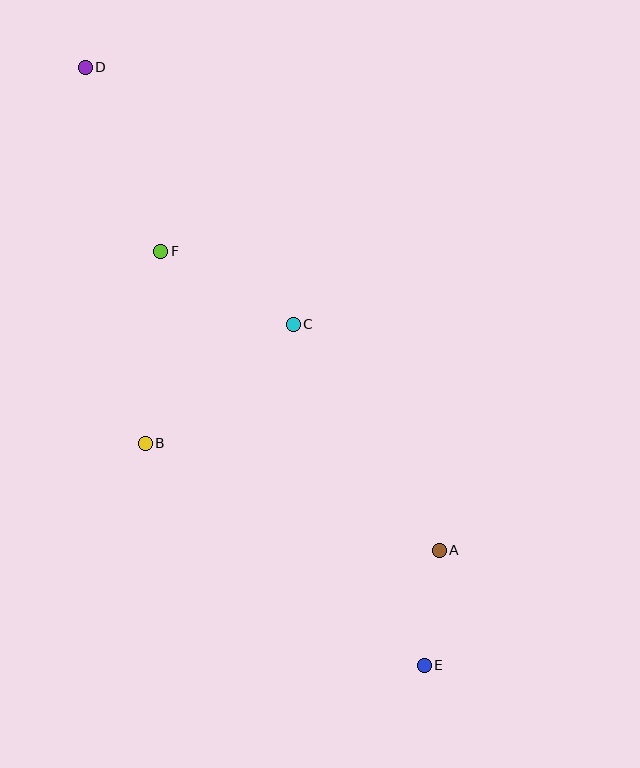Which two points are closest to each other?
Points A and E are closest to each other.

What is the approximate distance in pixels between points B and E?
The distance between B and E is approximately 356 pixels.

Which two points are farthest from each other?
Points D and E are farthest from each other.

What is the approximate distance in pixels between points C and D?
The distance between C and D is approximately 331 pixels.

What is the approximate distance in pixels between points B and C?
The distance between B and C is approximately 190 pixels.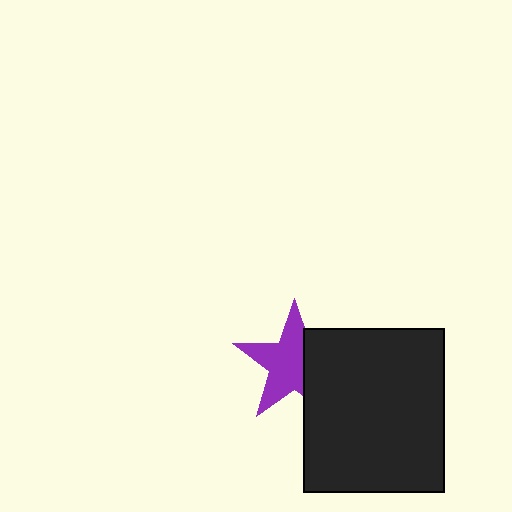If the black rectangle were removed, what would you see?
You would see the complete purple star.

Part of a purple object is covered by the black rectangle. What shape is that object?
It is a star.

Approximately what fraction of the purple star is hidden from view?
Roughly 35% of the purple star is hidden behind the black rectangle.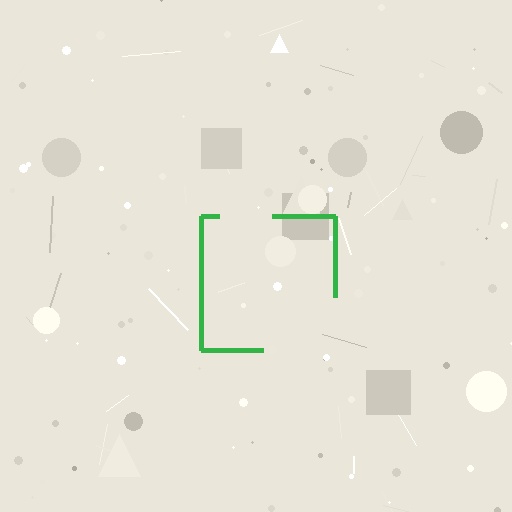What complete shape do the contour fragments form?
The contour fragments form a square.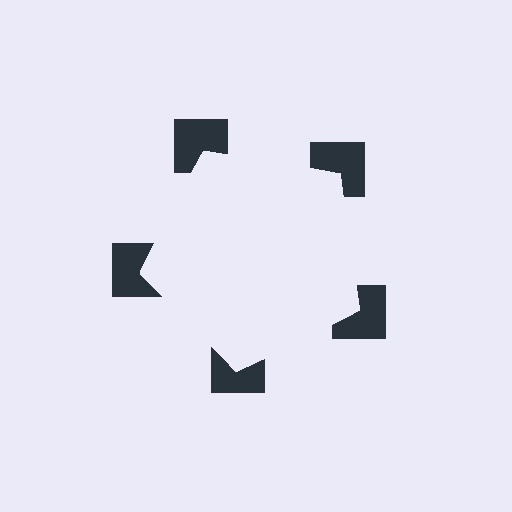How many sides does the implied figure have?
5 sides.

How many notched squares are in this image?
There are 5 — one at each vertex of the illusory pentagon.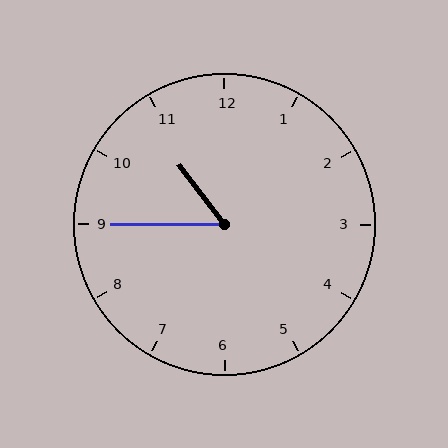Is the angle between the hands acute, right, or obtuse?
It is acute.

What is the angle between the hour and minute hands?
Approximately 52 degrees.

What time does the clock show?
10:45.